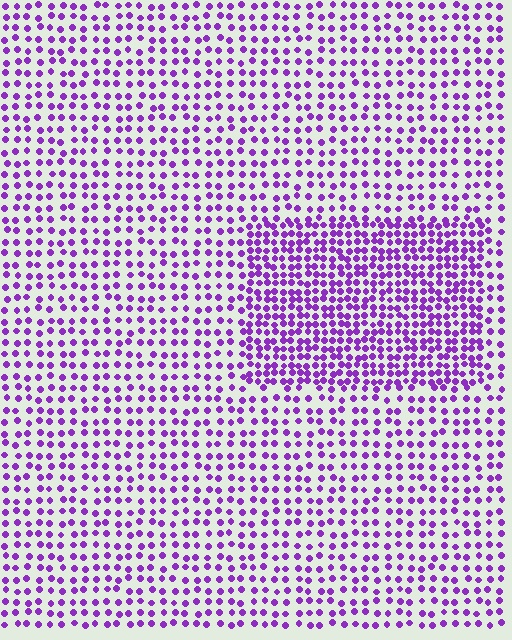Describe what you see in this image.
The image contains small purple elements arranged at two different densities. A rectangle-shaped region is visible where the elements are more densely packed than the surrounding area.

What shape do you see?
I see a rectangle.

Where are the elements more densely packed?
The elements are more densely packed inside the rectangle boundary.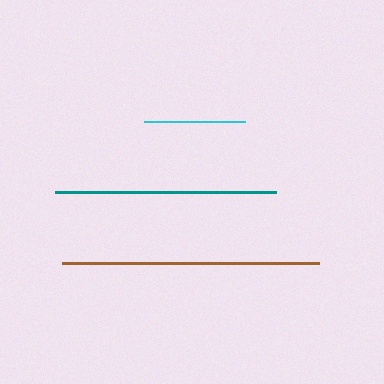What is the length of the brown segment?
The brown segment is approximately 257 pixels long.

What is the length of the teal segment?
The teal segment is approximately 222 pixels long.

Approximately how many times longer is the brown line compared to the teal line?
The brown line is approximately 1.2 times the length of the teal line.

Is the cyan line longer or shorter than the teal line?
The teal line is longer than the cyan line.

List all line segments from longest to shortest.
From longest to shortest: brown, teal, cyan.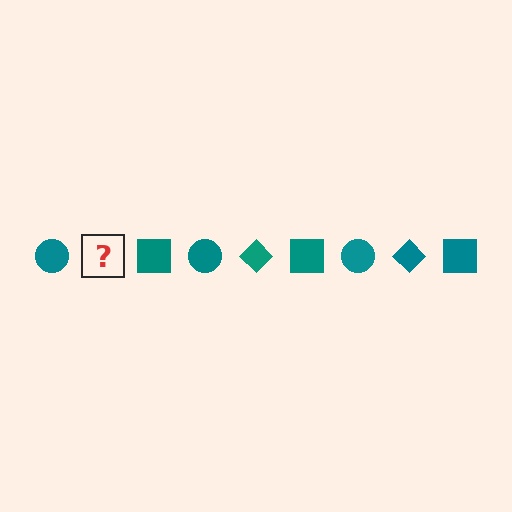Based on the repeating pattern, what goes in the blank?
The blank should be a teal diamond.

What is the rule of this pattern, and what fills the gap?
The rule is that the pattern cycles through circle, diamond, square shapes in teal. The gap should be filled with a teal diamond.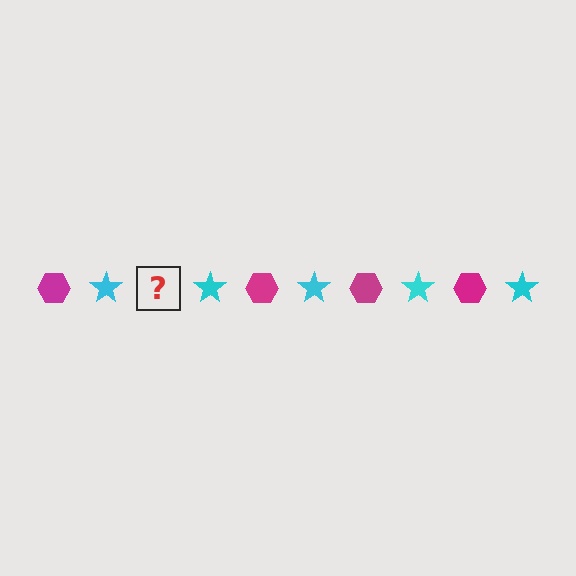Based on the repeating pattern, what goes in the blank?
The blank should be a magenta hexagon.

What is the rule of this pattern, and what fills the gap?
The rule is that the pattern alternates between magenta hexagon and cyan star. The gap should be filled with a magenta hexagon.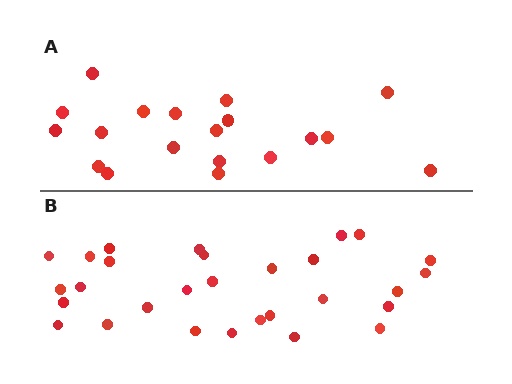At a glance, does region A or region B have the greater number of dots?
Region B (the bottom region) has more dots.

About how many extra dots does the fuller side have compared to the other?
Region B has roughly 10 or so more dots than region A.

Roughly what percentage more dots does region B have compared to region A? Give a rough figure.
About 55% more.